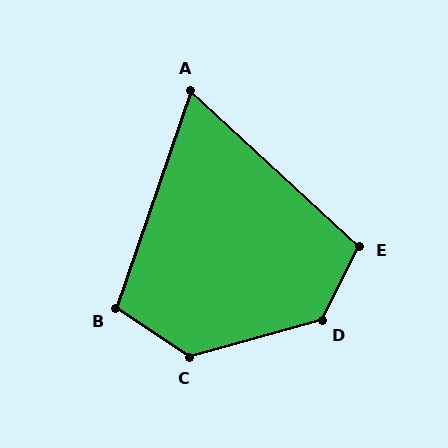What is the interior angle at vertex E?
Approximately 106 degrees (obtuse).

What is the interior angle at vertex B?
Approximately 104 degrees (obtuse).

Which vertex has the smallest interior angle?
A, at approximately 66 degrees.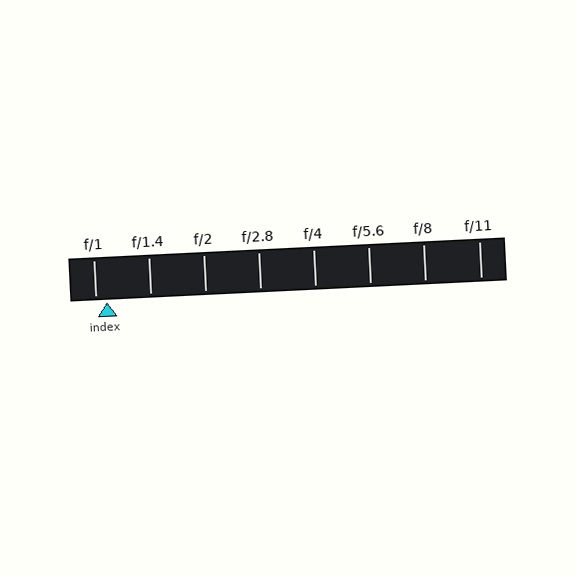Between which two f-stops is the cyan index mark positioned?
The index mark is between f/1 and f/1.4.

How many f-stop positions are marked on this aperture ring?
There are 8 f-stop positions marked.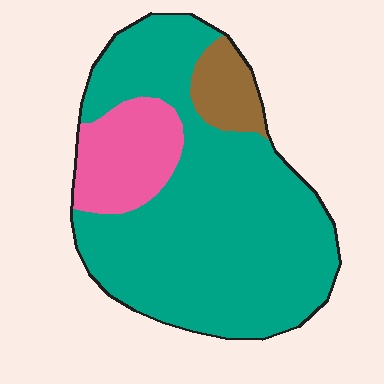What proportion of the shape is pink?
Pink covers 16% of the shape.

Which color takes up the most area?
Teal, at roughly 75%.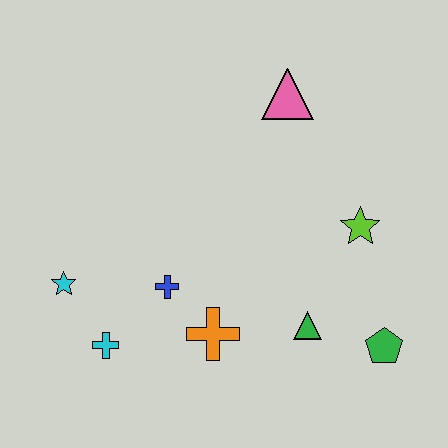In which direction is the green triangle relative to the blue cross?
The green triangle is to the right of the blue cross.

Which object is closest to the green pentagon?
The green triangle is closest to the green pentagon.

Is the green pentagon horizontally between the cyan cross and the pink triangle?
No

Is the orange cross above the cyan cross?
Yes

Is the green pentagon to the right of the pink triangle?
Yes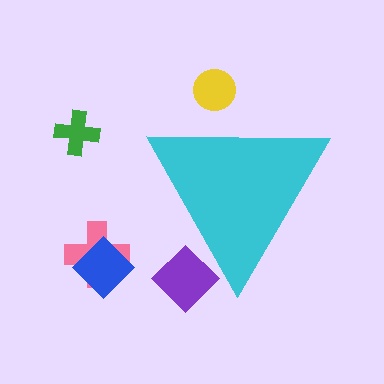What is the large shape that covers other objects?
A cyan triangle.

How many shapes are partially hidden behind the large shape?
2 shapes are partially hidden.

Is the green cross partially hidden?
No, the green cross is fully visible.